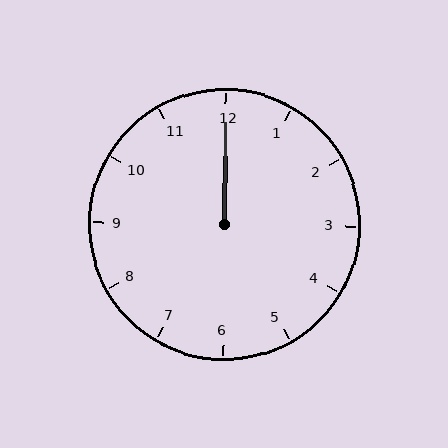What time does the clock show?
12:00.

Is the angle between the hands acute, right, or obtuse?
It is acute.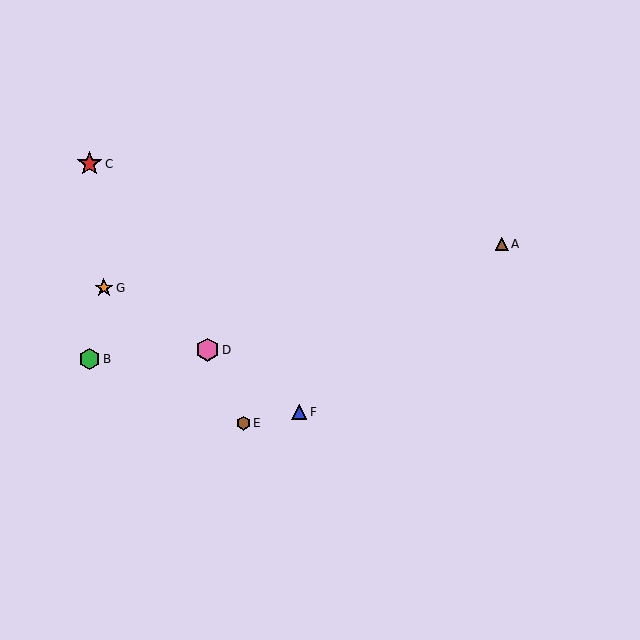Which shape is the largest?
The red star (labeled C) is the largest.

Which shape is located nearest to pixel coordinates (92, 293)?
The orange star (labeled G) at (104, 288) is nearest to that location.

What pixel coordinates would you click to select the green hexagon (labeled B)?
Click at (89, 359) to select the green hexagon B.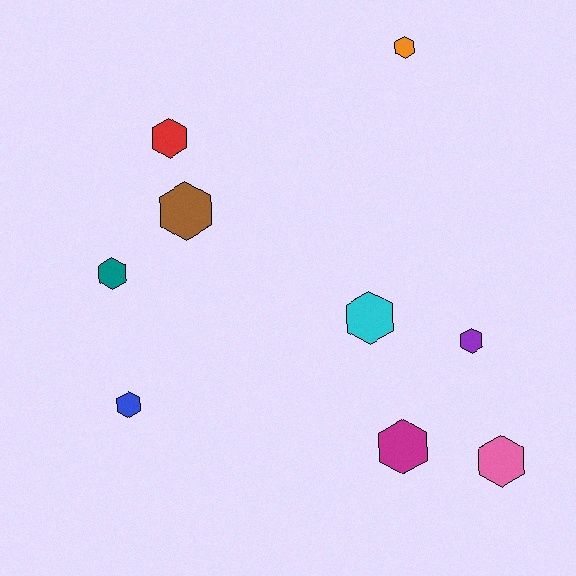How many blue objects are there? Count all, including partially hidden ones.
There is 1 blue object.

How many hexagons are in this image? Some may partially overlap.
There are 9 hexagons.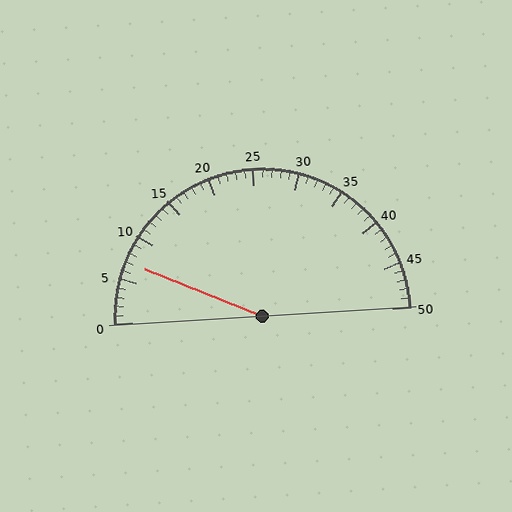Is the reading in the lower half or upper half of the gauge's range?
The reading is in the lower half of the range (0 to 50).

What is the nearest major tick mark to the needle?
The nearest major tick mark is 5.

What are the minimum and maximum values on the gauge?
The gauge ranges from 0 to 50.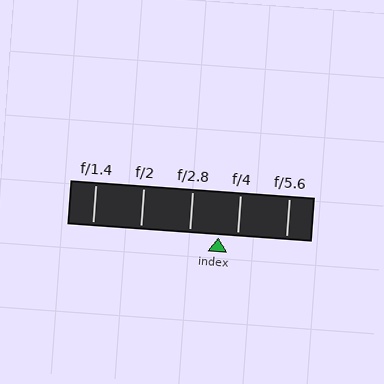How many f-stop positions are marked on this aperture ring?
There are 5 f-stop positions marked.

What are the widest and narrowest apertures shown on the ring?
The widest aperture shown is f/1.4 and the narrowest is f/5.6.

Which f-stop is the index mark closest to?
The index mark is closest to f/4.